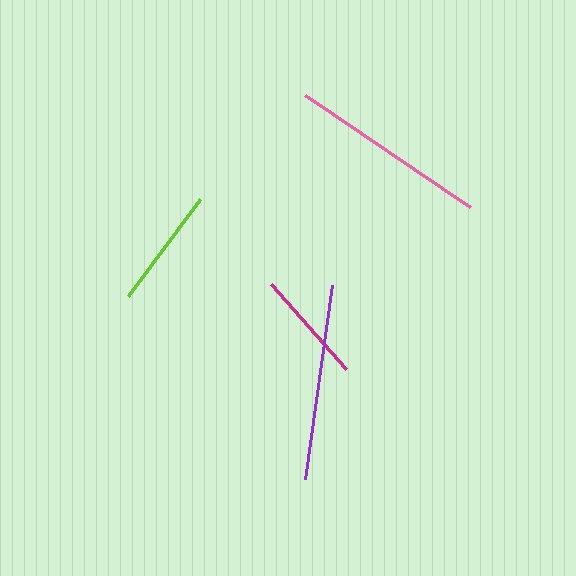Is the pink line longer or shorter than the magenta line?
The pink line is longer than the magenta line.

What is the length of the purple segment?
The purple segment is approximately 196 pixels long.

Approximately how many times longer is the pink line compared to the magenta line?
The pink line is approximately 1.8 times the length of the magenta line.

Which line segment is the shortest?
The magenta line is the shortest at approximately 113 pixels.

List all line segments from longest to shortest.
From longest to shortest: pink, purple, lime, magenta.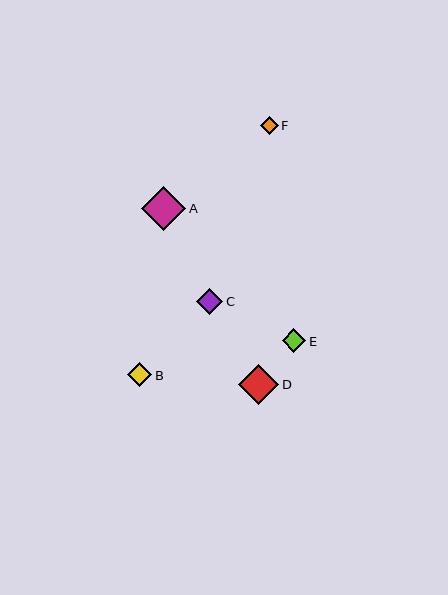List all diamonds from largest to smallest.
From largest to smallest: A, D, C, B, E, F.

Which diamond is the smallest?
Diamond F is the smallest with a size of approximately 18 pixels.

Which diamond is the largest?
Diamond A is the largest with a size of approximately 44 pixels.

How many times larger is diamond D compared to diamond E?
Diamond D is approximately 1.7 times the size of diamond E.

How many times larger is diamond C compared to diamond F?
Diamond C is approximately 1.4 times the size of diamond F.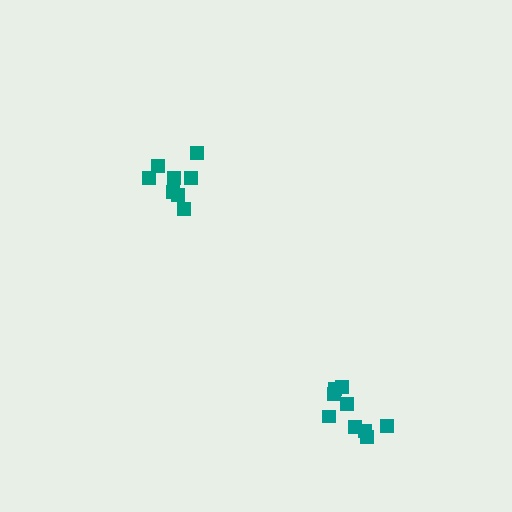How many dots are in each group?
Group 1: 9 dots, Group 2: 8 dots (17 total).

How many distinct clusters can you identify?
There are 2 distinct clusters.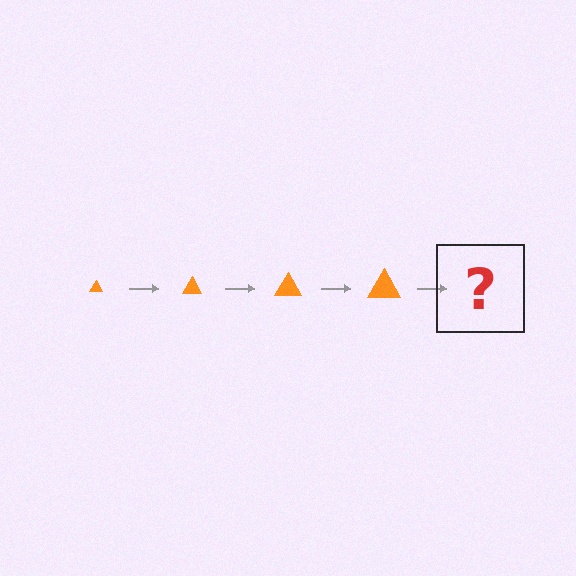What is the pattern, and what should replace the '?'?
The pattern is that the triangle gets progressively larger each step. The '?' should be an orange triangle, larger than the previous one.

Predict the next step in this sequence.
The next step is an orange triangle, larger than the previous one.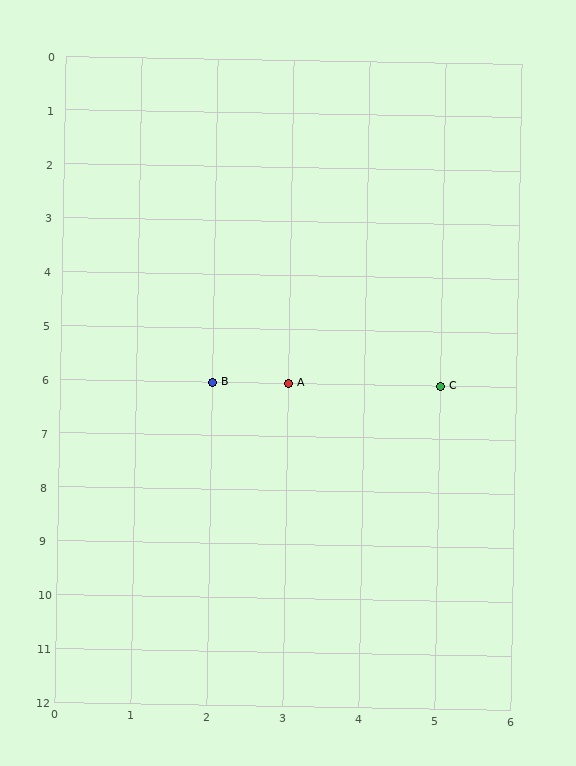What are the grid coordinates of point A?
Point A is at grid coordinates (3, 6).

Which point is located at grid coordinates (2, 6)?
Point B is at (2, 6).